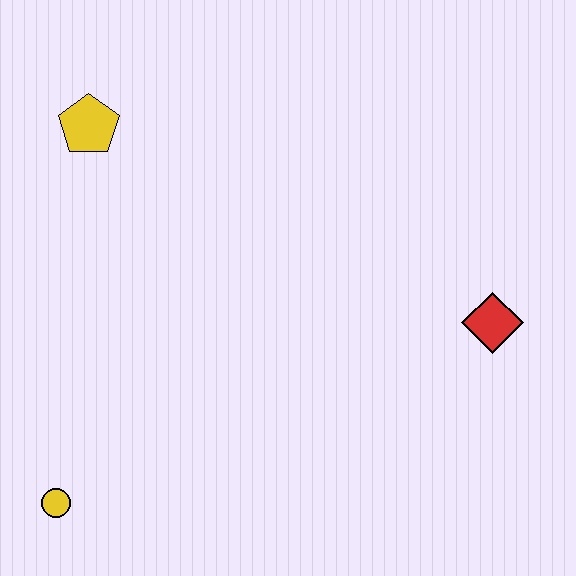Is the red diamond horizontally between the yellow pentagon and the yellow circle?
No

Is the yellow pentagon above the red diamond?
Yes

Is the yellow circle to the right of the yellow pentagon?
No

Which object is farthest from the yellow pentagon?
The red diamond is farthest from the yellow pentagon.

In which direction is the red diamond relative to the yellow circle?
The red diamond is to the right of the yellow circle.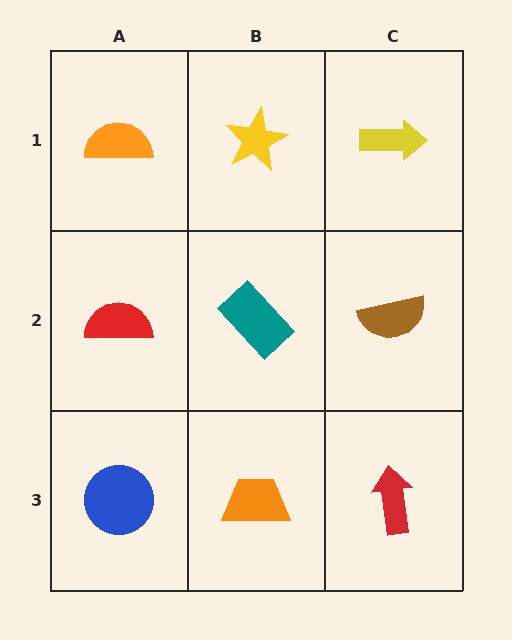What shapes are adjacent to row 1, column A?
A red semicircle (row 2, column A), a yellow star (row 1, column B).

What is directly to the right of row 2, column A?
A teal rectangle.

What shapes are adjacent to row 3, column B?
A teal rectangle (row 2, column B), a blue circle (row 3, column A), a red arrow (row 3, column C).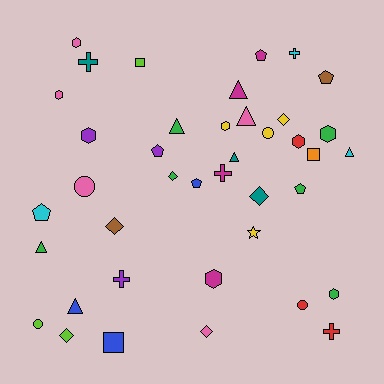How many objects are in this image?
There are 40 objects.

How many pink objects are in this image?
There are 5 pink objects.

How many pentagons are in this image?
There are 6 pentagons.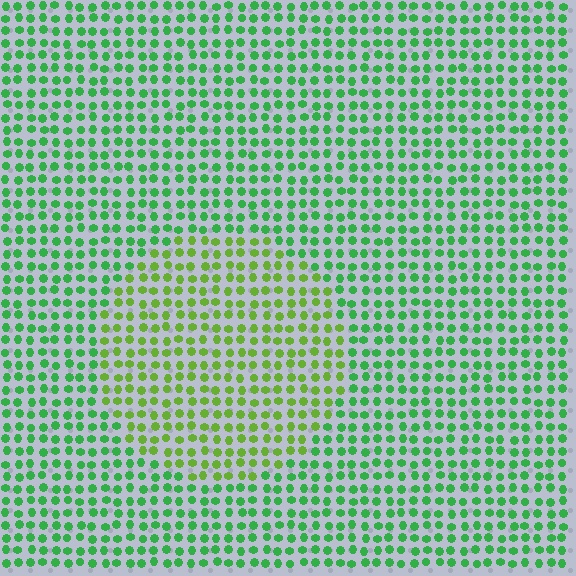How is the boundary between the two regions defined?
The boundary is defined purely by a slight shift in hue (about 35 degrees). Spacing, size, and orientation are identical on both sides.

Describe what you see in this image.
The image is filled with small green elements in a uniform arrangement. A circle-shaped region is visible where the elements are tinted to a slightly different hue, forming a subtle color boundary.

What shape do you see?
I see a circle.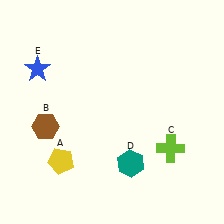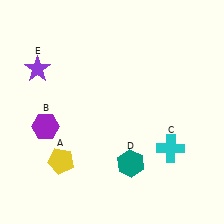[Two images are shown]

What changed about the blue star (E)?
In Image 1, E is blue. In Image 2, it changed to purple.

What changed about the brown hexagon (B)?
In Image 1, B is brown. In Image 2, it changed to purple.